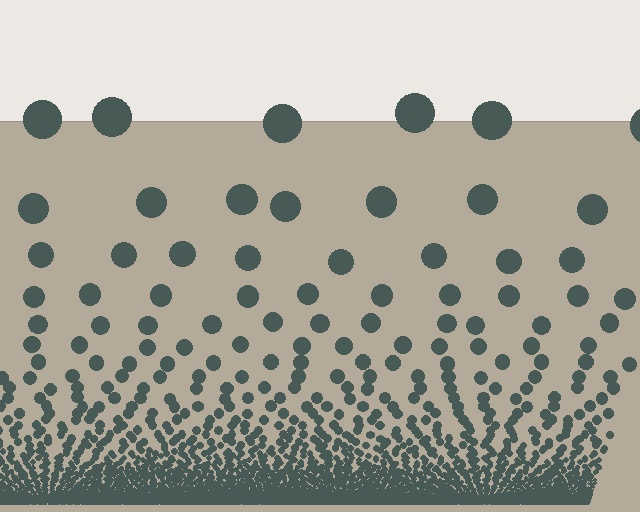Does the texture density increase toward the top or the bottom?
Density increases toward the bottom.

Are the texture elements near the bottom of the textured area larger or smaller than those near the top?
Smaller. The gradient is inverted — elements near the bottom are smaller and denser.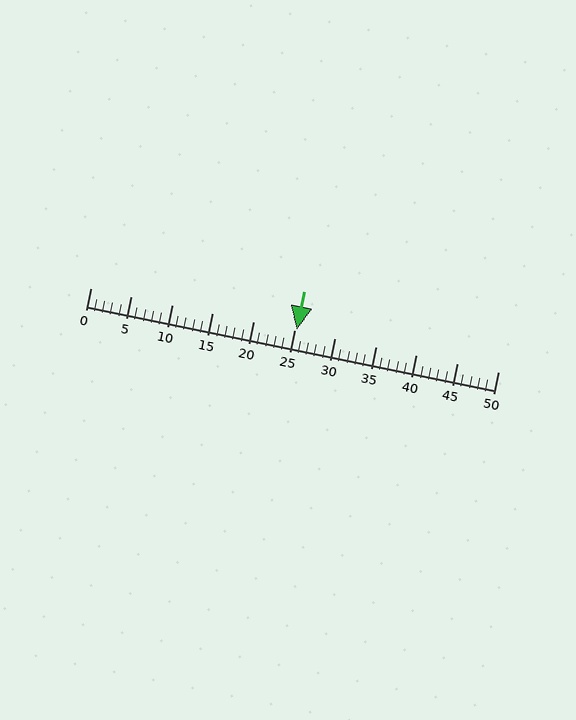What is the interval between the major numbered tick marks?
The major tick marks are spaced 5 units apart.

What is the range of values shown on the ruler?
The ruler shows values from 0 to 50.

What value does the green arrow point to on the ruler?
The green arrow points to approximately 25.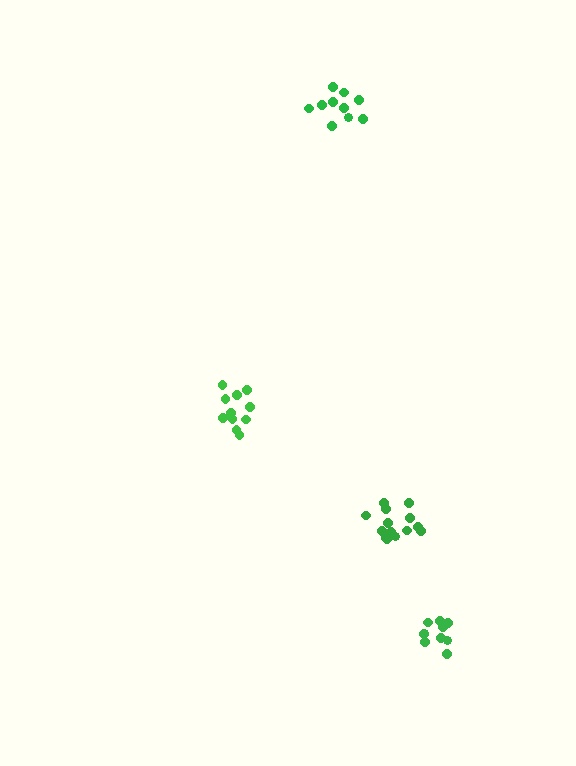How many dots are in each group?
Group 1: 11 dots, Group 2: 10 dots, Group 3: 10 dots, Group 4: 14 dots (45 total).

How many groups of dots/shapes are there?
There are 4 groups.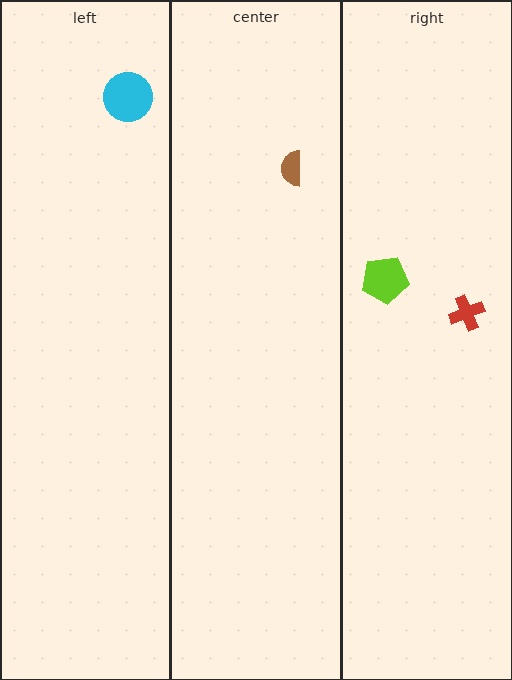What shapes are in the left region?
The cyan circle.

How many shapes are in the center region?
1.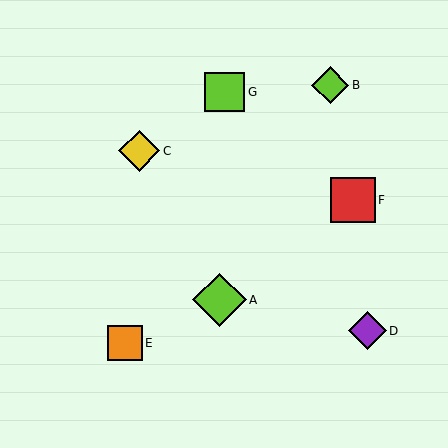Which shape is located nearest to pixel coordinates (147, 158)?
The yellow diamond (labeled C) at (139, 151) is nearest to that location.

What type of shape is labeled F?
Shape F is a red square.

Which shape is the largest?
The lime diamond (labeled A) is the largest.